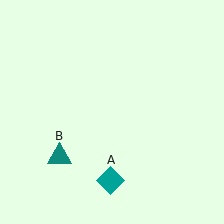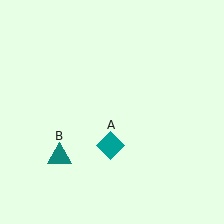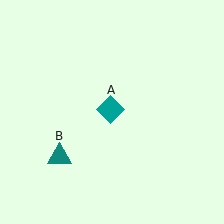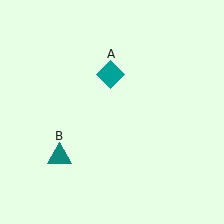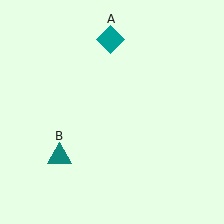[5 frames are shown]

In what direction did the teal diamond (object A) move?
The teal diamond (object A) moved up.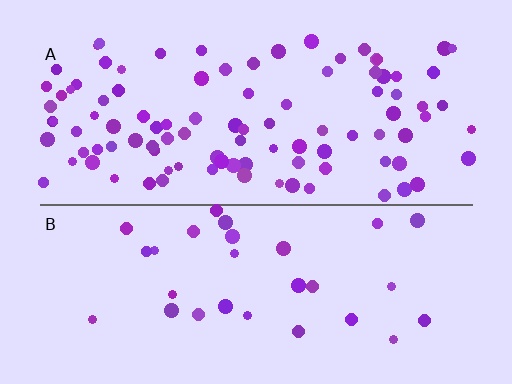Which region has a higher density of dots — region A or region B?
A (the top).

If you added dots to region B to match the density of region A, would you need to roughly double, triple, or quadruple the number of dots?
Approximately triple.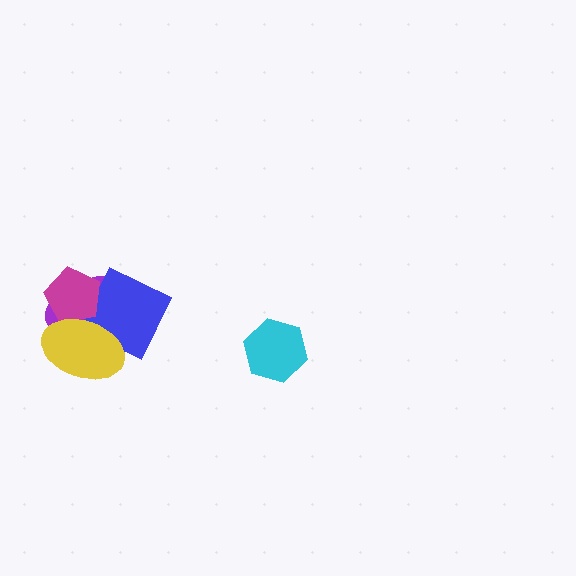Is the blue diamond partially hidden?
Yes, it is partially covered by another shape.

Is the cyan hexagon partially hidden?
No, no other shape covers it.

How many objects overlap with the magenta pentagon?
3 objects overlap with the magenta pentagon.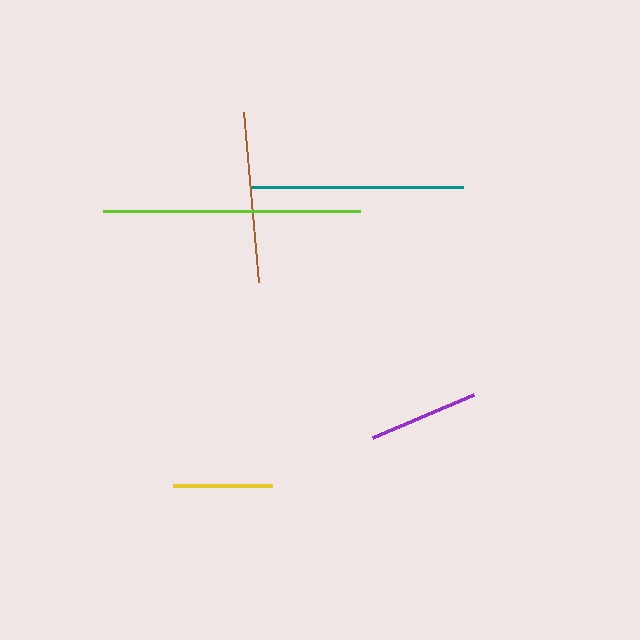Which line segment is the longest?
The lime line is the longest at approximately 257 pixels.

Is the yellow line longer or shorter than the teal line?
The teal line is longer than the yellow line.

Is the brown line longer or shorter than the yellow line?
The brown line is longer than the yellow line.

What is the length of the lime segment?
The lime segment is approximately 257 pixels long.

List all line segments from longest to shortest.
From longest to shortest: lime, teal, brown, purple, yellow.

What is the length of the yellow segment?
The yellow segment is approximately 99 pixels long.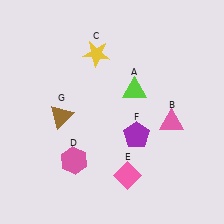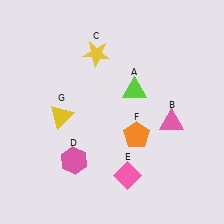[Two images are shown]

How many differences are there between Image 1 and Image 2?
There are 2 differences between the two images.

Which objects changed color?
F changed from purple to orange. G changed from brown to yellow.